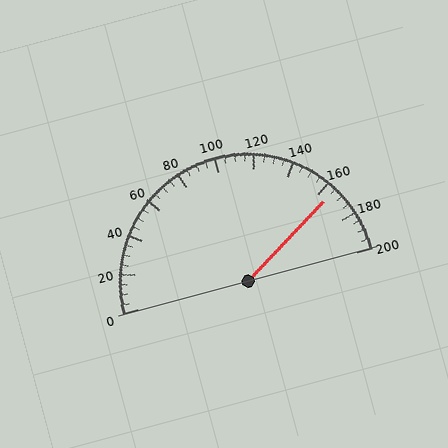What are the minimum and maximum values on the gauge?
The gauge ranges from 0 to 200.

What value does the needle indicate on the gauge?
The needle indicates approximately 165.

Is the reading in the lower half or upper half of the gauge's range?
The reading is in the upper half of the range (0 to 200).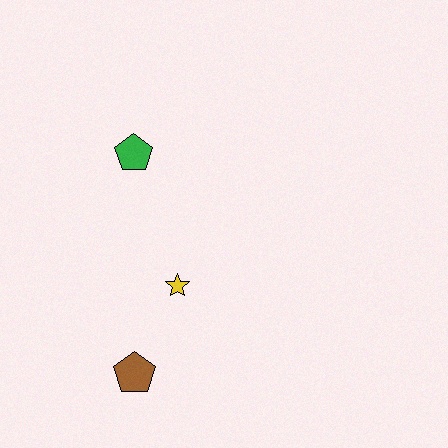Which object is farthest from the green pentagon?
The brown pentagon is farthest from the green pentagon.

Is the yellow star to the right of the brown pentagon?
Yes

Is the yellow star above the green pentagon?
No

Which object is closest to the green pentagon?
The yellow star is closest to the green pentagon.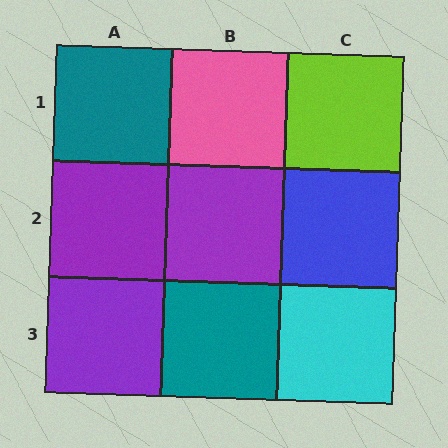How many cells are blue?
1 cell is blue.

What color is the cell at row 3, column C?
Cyan.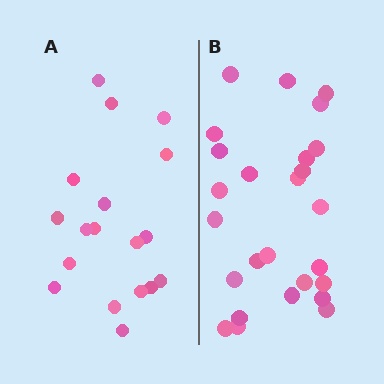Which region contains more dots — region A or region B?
Region B (the right region) has more dots.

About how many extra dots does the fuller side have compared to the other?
Region B has roughly 8 or so more dots than region A.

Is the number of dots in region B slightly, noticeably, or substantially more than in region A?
Region B has noticeably more, but not dramatically so. The ratio is roughly 1.4 to 1.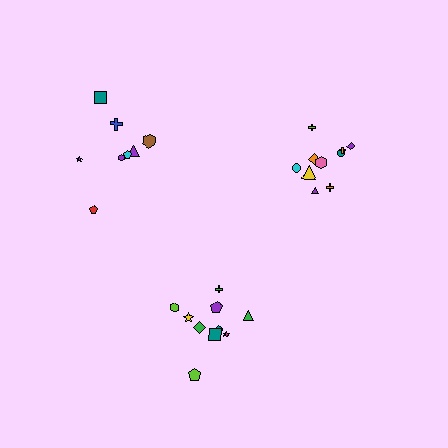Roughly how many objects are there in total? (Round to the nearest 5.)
Roughly 30 objects in total.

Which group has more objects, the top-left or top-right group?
The top-right group.